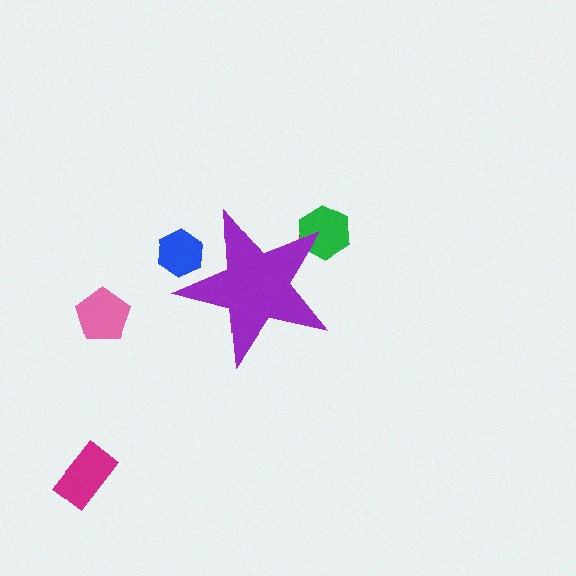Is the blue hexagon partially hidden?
Yes, the blue hexagon is partially hidden behind the purple star.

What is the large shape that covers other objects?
A purple star.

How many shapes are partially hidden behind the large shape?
3 shapes are partially hidden.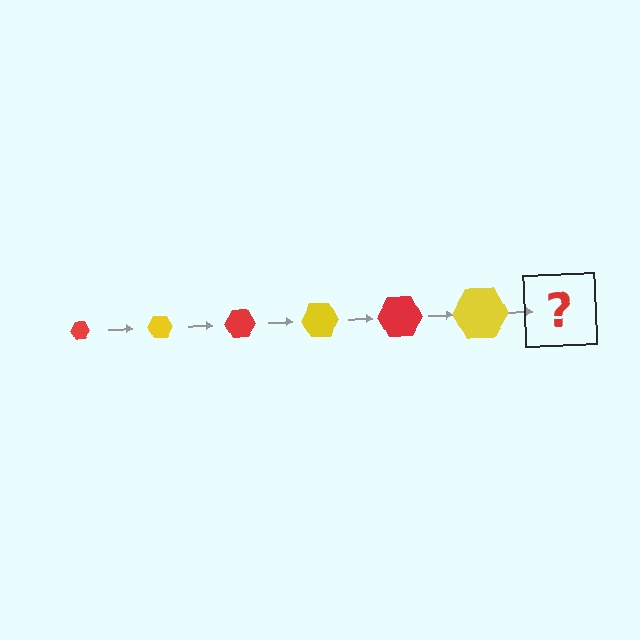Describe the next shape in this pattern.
It should be a red hexagon, larger than the previous one.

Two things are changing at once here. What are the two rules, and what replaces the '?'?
The two rules are that the hexagon grows larger each step and the color cycles through red and yellow. The '?' should be a red hexagon, larger than the previous one.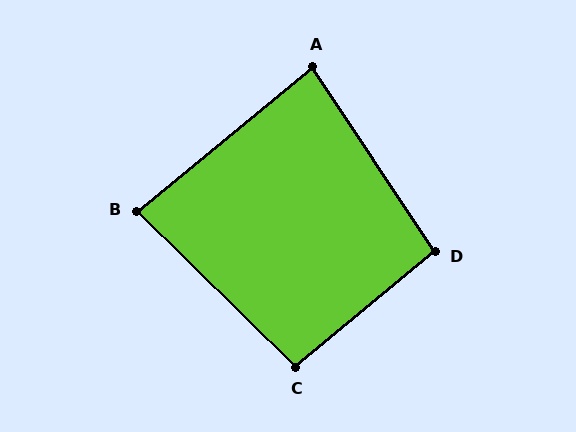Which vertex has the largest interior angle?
D, at approximately 96 degrees.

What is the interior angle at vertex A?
Approximately 84 degrees (acute).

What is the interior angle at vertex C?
Approximately 96 degrees (obtuse).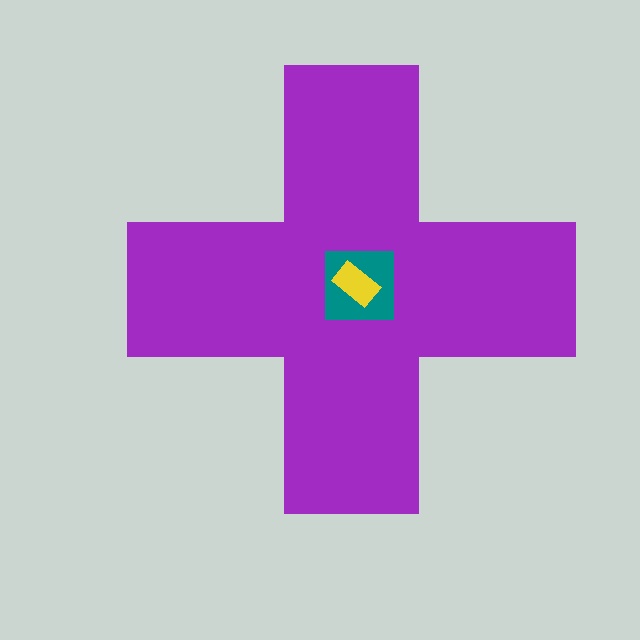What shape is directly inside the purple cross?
The teal square.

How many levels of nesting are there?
3.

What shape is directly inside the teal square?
The yellow rectangle.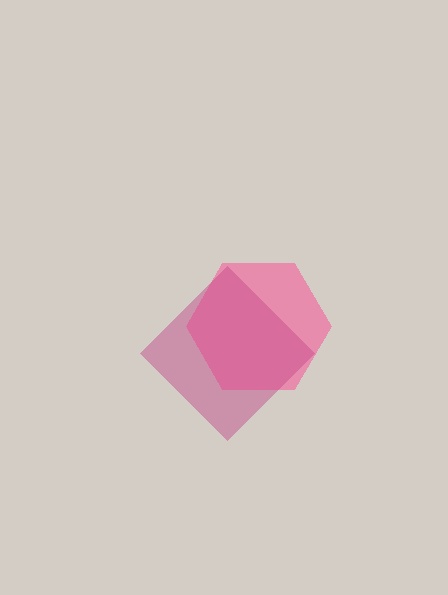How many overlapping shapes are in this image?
There are 2 overlapping shapes in the image.